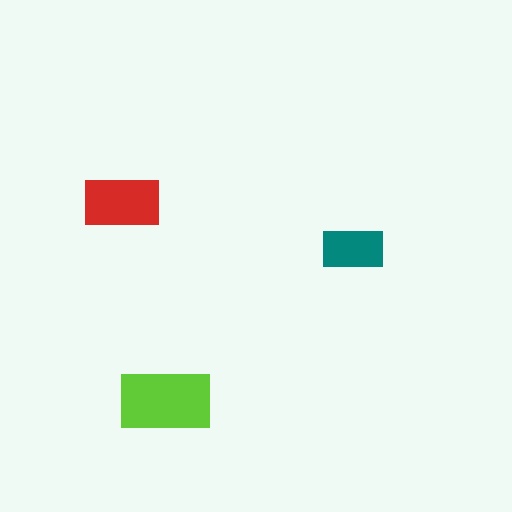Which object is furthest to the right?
The teal rectangle is rightmost.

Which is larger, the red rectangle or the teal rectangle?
The red one.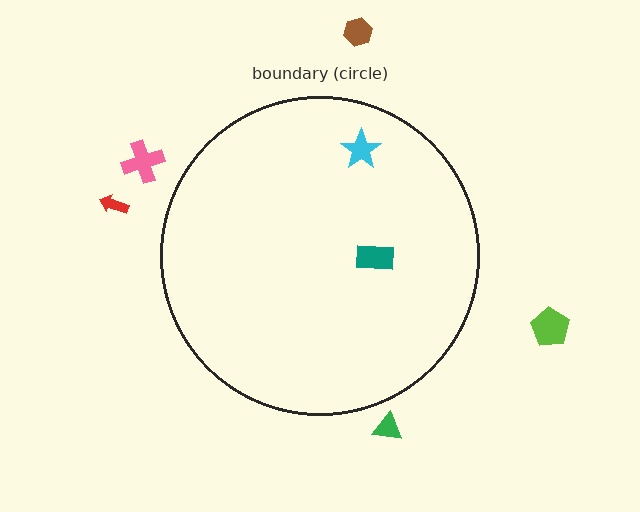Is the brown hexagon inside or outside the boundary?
Outside.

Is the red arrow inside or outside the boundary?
Outside.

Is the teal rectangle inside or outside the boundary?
Inside.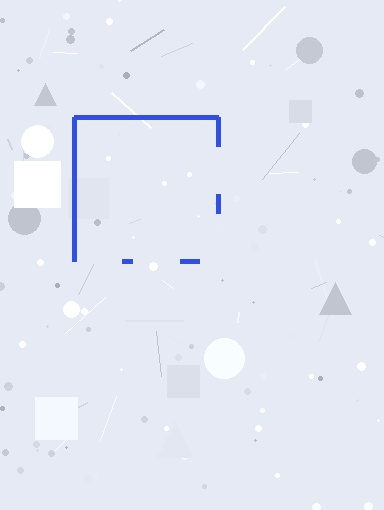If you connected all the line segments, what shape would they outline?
They would outline a square.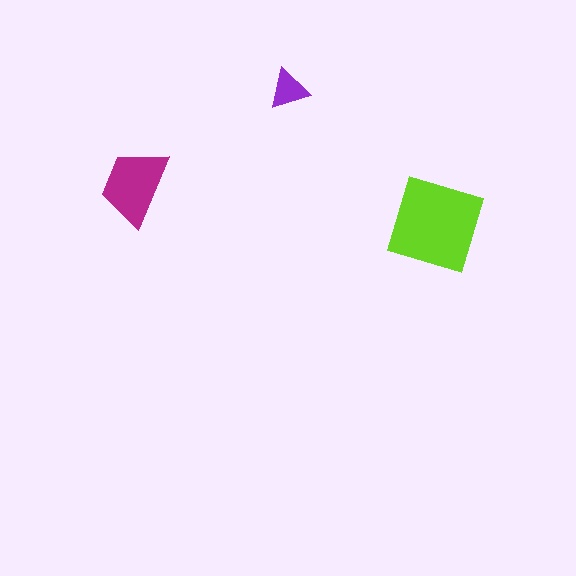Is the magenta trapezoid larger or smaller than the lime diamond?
Smaller.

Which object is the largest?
The lime diamond.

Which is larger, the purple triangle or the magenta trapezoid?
The magenta trapezoid.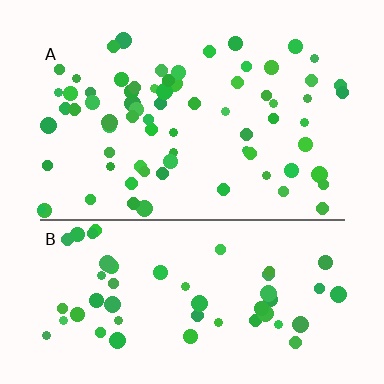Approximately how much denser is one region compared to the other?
Approximately 1.3× — region A over region B.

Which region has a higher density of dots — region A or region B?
A (the top).